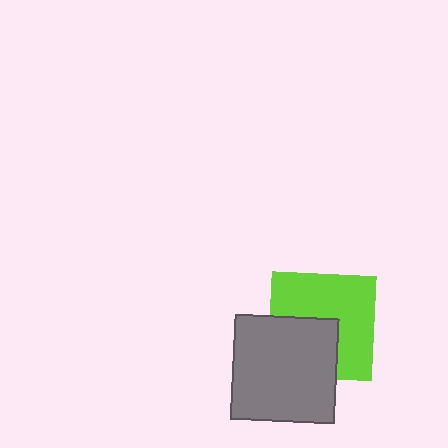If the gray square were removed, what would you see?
You would see the complete lime square.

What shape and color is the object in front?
The object in front is a gray square.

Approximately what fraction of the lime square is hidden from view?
Roughly 38% of the lime square is hidden behind the gray square.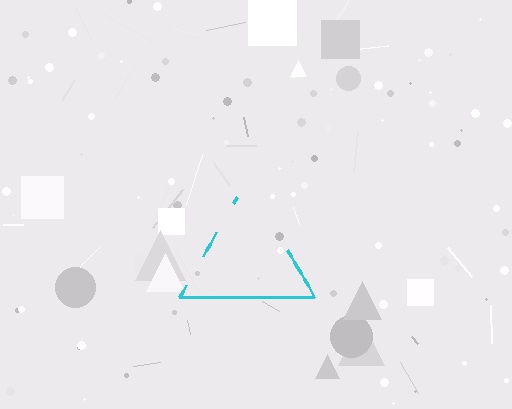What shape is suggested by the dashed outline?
The dashed outline suggests a triangle.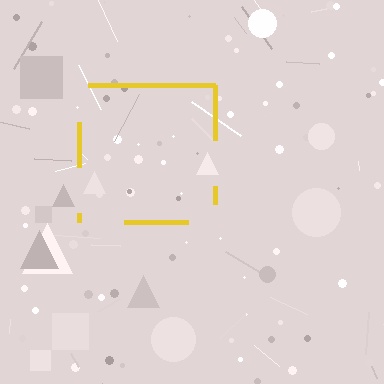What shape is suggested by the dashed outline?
The dashed outline suggests a square.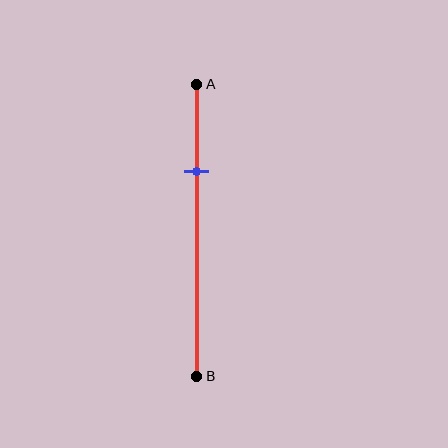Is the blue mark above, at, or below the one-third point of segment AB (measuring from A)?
The blue mark is above the one-third point of segment AB.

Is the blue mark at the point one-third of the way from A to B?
No, the mark is at about 30% from A, not at the 33% one-third point.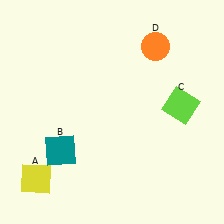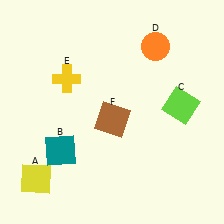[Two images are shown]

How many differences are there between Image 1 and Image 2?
There are 2 differences between the two images.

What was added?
A yellow cross (E), a brown square (F) were added in Image 2.